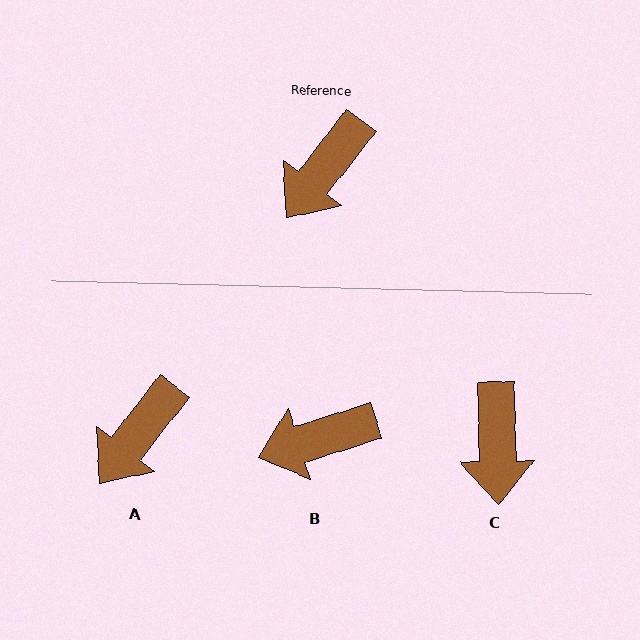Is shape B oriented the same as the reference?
No, it is off by about 35 degrees.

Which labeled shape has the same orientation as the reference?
A.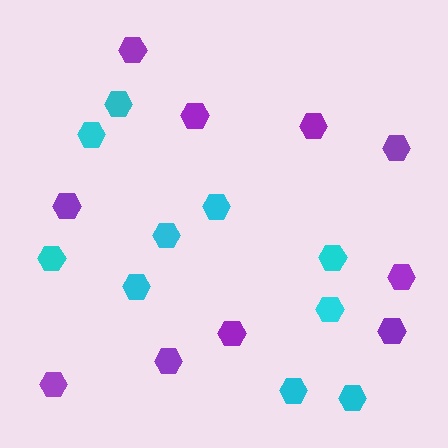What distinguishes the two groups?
There are 2 groups: one group of cyan hexagons (10) and one group of purple hexagons (10).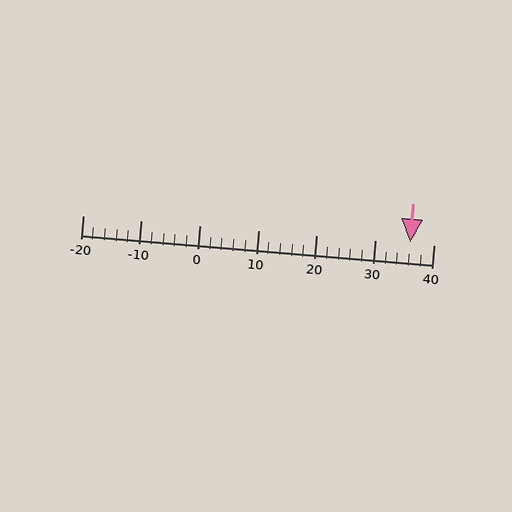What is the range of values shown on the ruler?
The ruler shows values from -20 to 40.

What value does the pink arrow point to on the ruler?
The pink arrow points to approximately 36.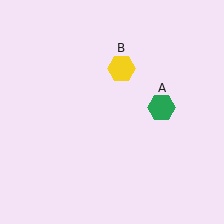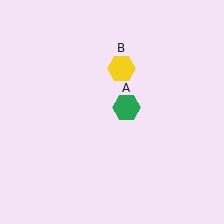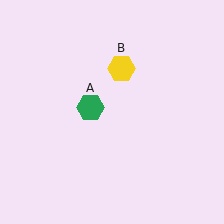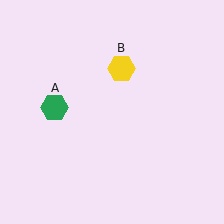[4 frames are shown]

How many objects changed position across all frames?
1 object changed position: green hexagon (object A).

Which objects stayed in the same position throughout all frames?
Yellow hexagon (object B) remained stationary.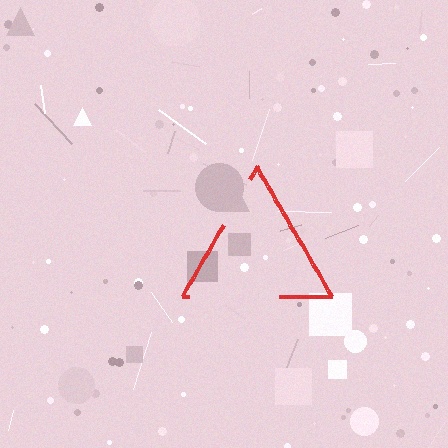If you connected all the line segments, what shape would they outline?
They would outline a triangle.